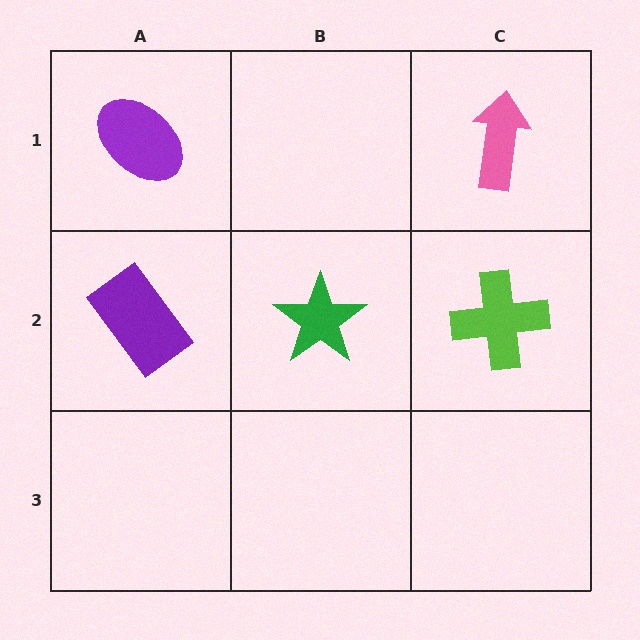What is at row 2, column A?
A purple rectangle.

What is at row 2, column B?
A green star.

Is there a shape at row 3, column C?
No, that cell is empty.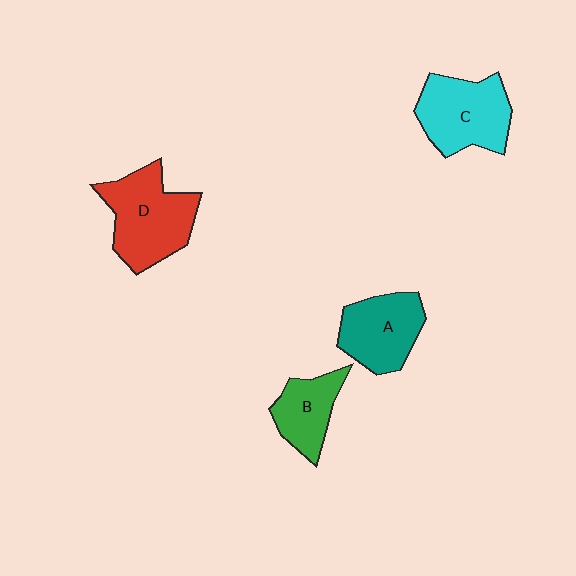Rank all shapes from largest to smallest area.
From largest to smallest: D (red), C (cyan), A (teal), B (green).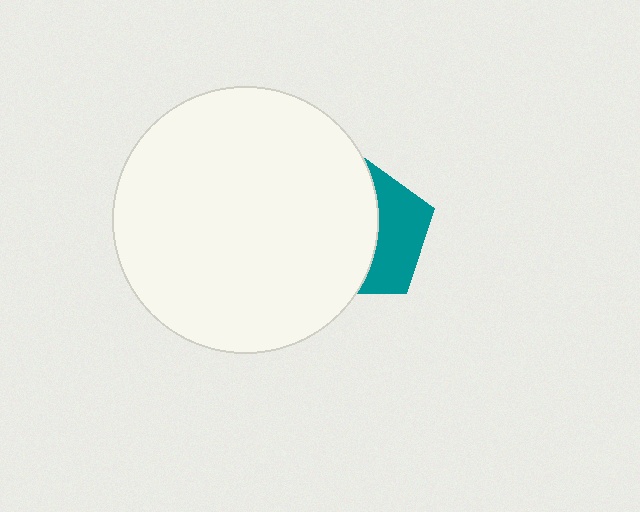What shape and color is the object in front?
The object in front is a white circle.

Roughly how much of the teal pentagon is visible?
A small part of it is visible (roughly 39%).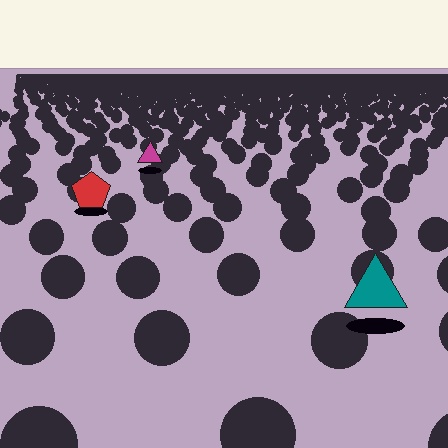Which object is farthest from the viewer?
The magenta triangle is farthest from the viewer. It appears smaller and the ground texture around it is denser.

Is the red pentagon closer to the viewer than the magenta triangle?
Yes. The red pentagon is closer — you can tell from the texture gradient: the ground texture is coarser near it.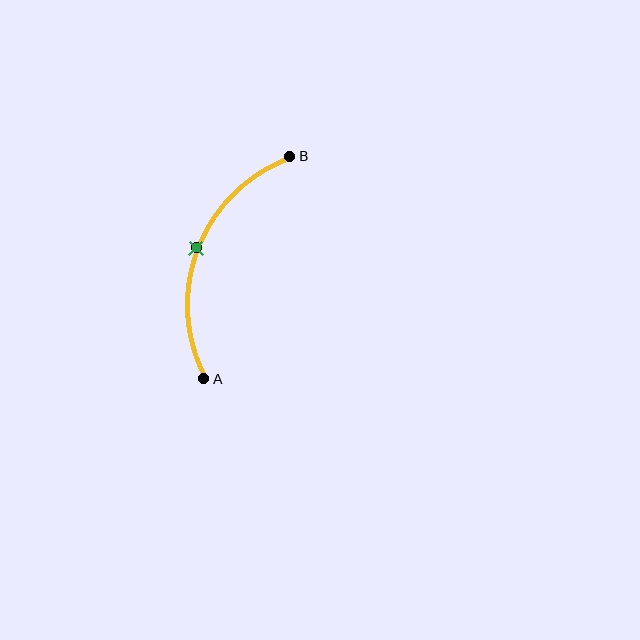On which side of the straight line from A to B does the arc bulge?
The arc bulges to the left of the straight line connecting A and B.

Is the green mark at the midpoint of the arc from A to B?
Yes. The green mark lies on the arc at equal arc-length from both A and B — it is the arc midpoint.